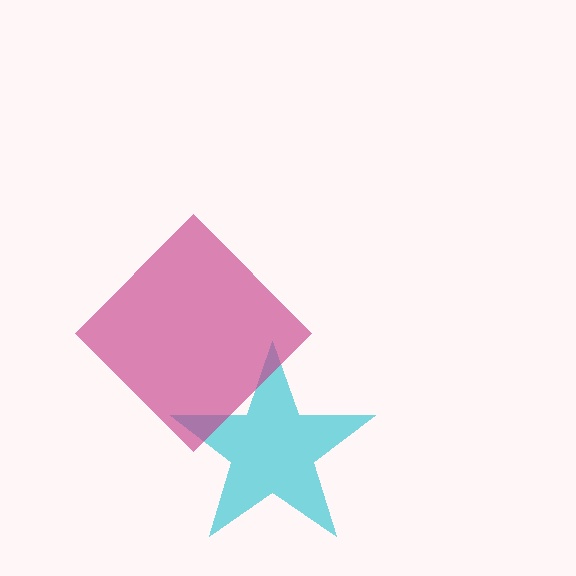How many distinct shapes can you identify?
There are 2 distinct shapes: a cyan star, a magenta diamond.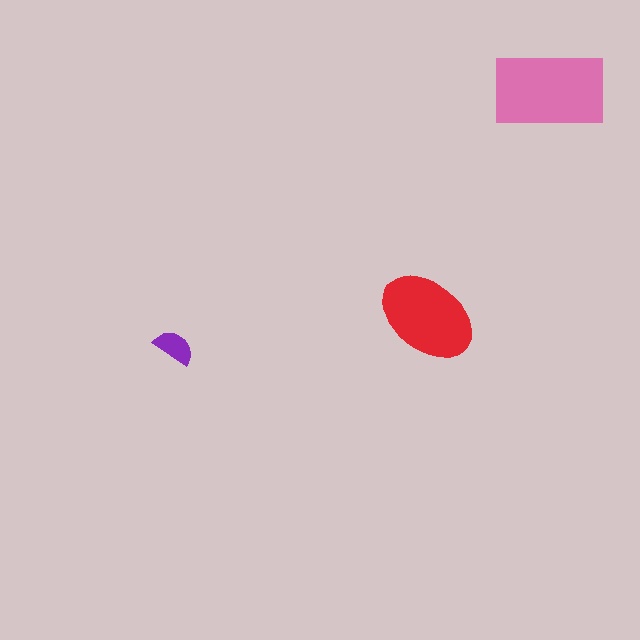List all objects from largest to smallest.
The pink rectangle, the red ellipse, the purple semicircle.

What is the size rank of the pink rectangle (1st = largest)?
1st.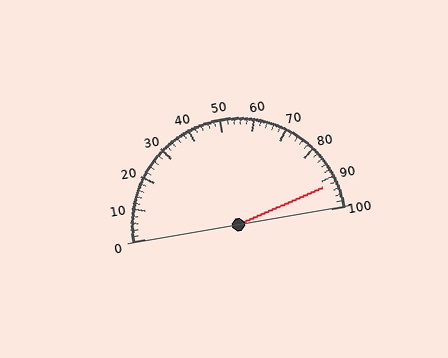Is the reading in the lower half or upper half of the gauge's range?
The reading is in the upper half of the range (0 to 100).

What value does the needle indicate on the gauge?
The needle indicates approximately 92.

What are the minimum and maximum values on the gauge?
The gauge ranges from 0 to 100.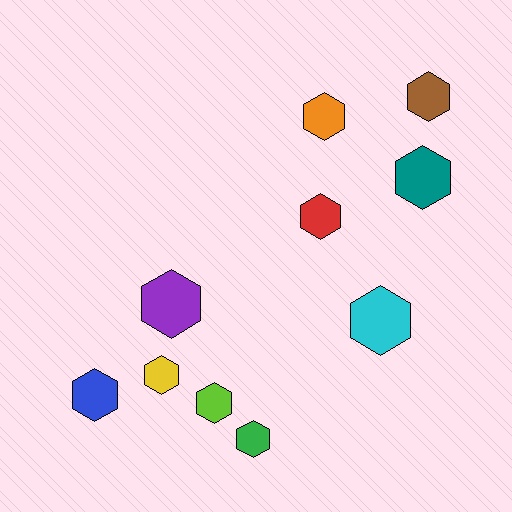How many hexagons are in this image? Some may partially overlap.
There are 10 hexagons.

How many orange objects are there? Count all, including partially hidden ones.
There is 1 orange object.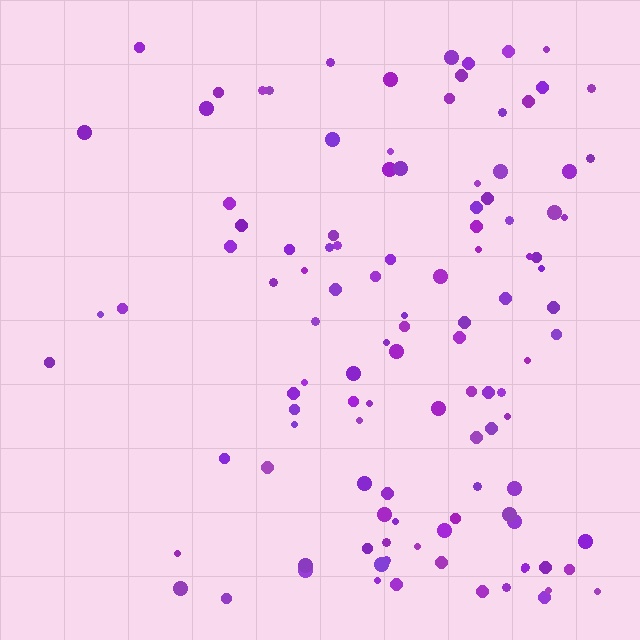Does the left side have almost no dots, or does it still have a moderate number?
Still a moderate number, just noticeably fewer than the right.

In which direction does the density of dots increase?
From left to right, with the right side densest.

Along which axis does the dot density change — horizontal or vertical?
Horizontal.